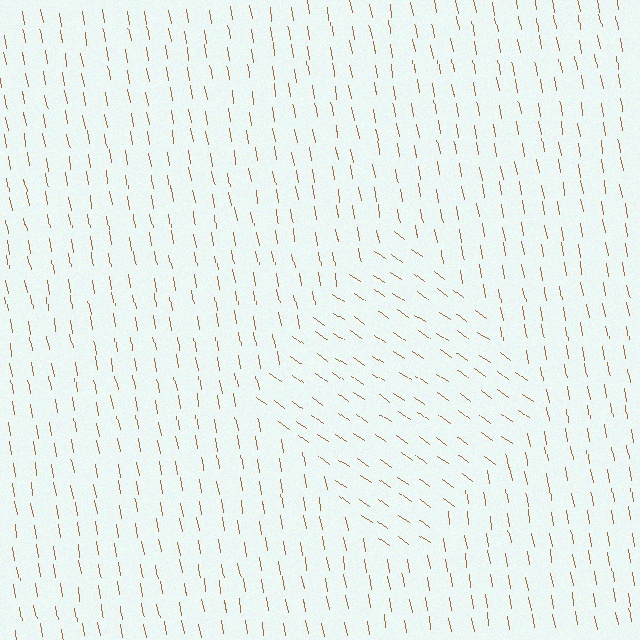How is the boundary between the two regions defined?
The boundary is defined purely by a change in line orientation (approximately 45 degrees difference). All lines are the same color and thickness.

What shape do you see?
I see a diamond.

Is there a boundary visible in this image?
Yes, there is a texture boundary formed by a change in line orientation.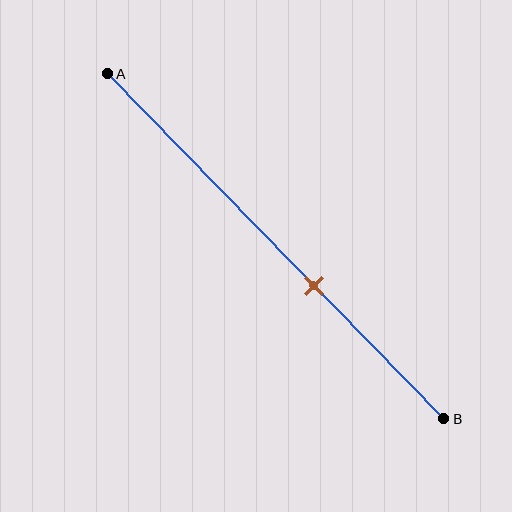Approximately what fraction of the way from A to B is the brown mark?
The brown mark is approximately 60% of the way from A to B.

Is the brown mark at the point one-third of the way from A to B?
No, the mark is at about 60% from A, not at the 33% one-third point.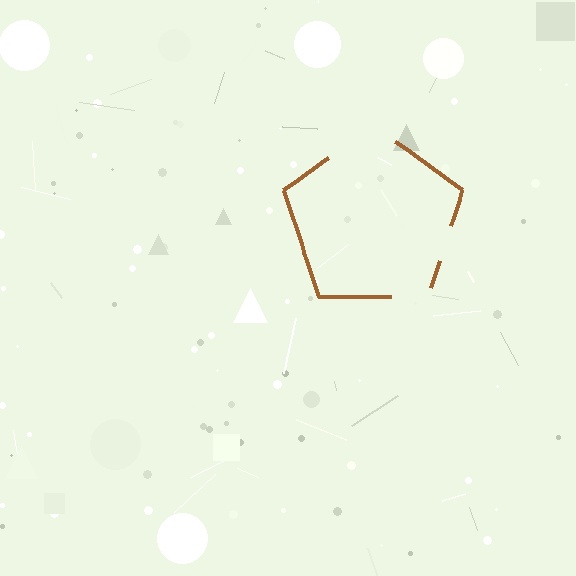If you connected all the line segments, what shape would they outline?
They would outline a pentagon.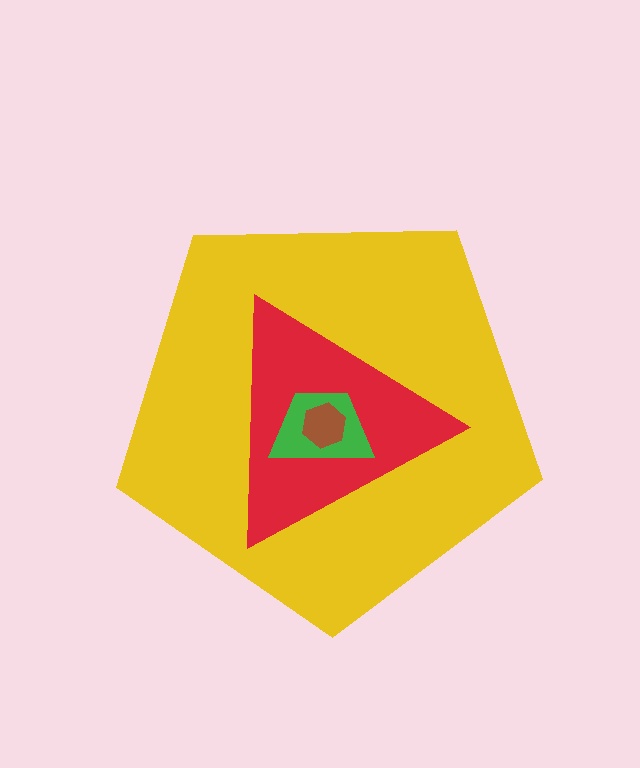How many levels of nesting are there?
4.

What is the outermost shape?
The yellow pentagon.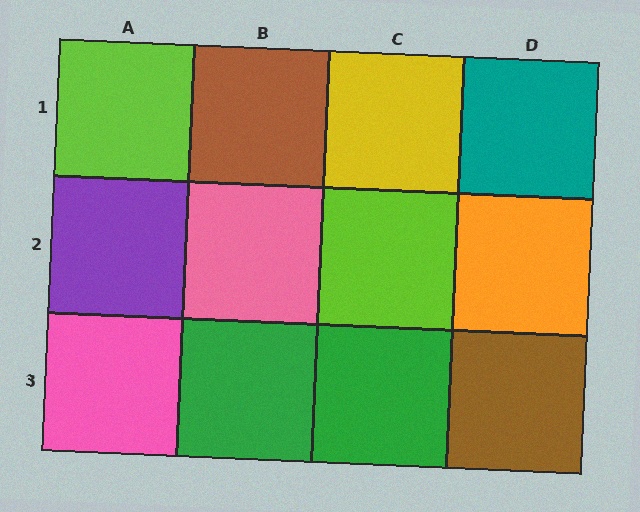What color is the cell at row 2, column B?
Pink.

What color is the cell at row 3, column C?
Green.